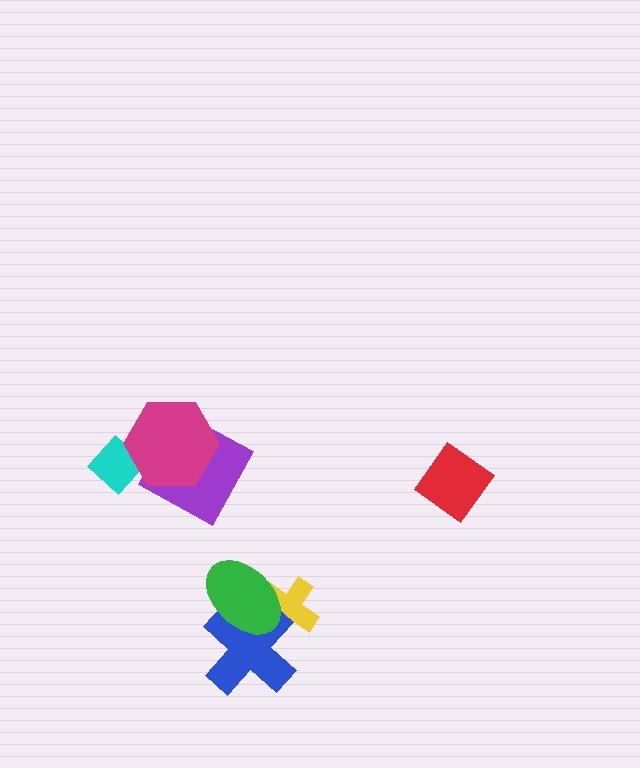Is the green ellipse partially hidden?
No, no other shape covers it.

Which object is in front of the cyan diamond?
The magenta hexagon is in front of the cyan diamond.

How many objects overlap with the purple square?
1 object overlaps with the purple square.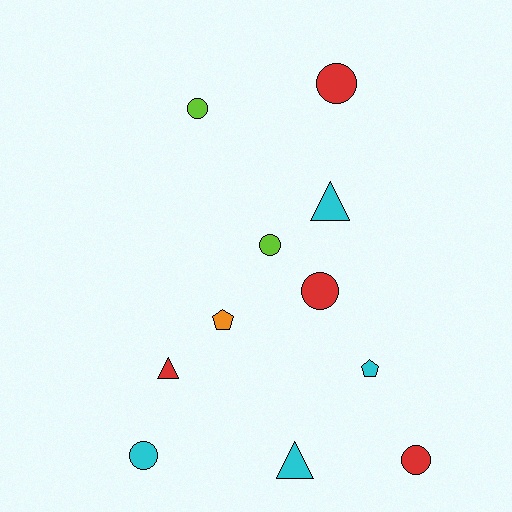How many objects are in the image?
There are 11 objects.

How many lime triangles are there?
There are no lime triangles.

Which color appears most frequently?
Cyan, with 4 objects.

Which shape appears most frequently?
Circle, with 6 objects.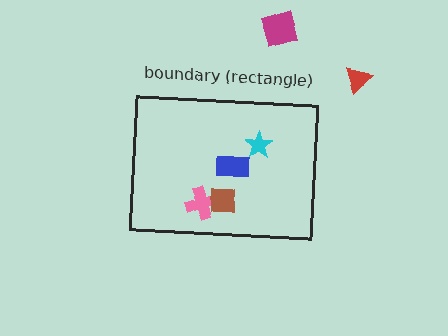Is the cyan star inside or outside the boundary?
Inside.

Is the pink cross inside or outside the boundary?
Inside.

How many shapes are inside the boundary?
4 inside, 2 outside.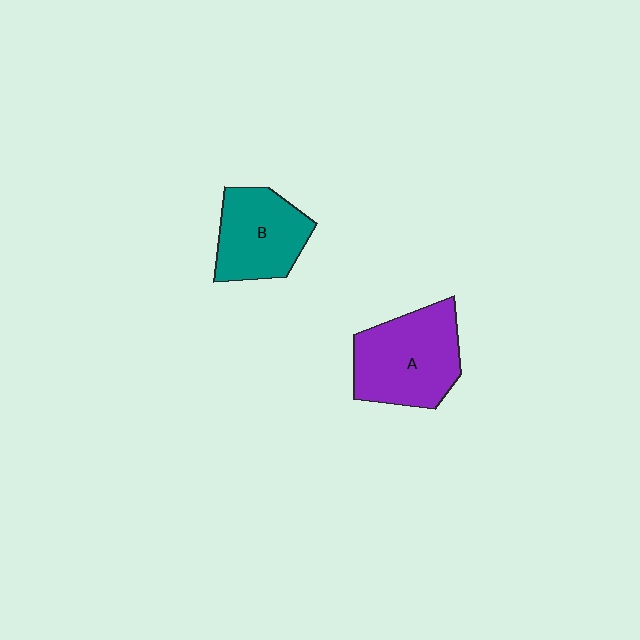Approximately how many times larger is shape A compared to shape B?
Approximately 1.2 times.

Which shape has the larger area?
Shape A (purple).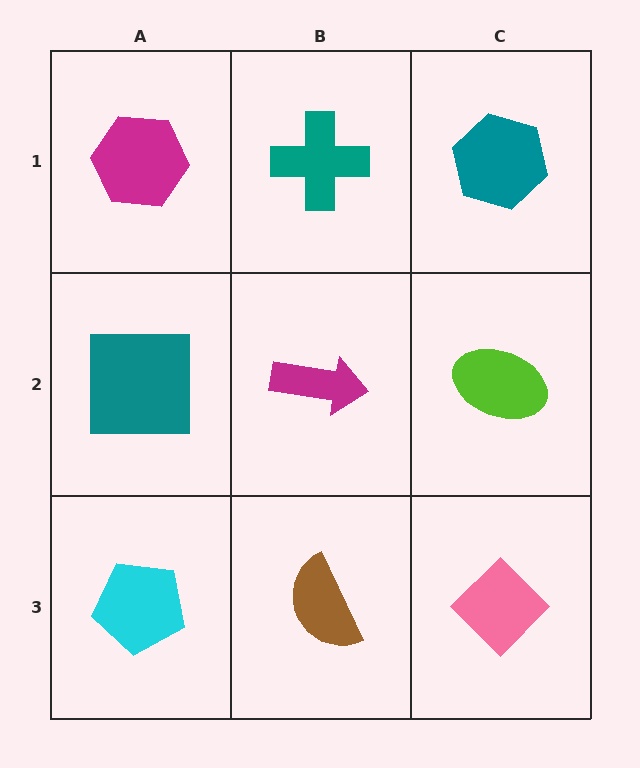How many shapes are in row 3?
3 shapes.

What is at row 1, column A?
A magenta hexagon.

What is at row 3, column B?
A brown semicircle.